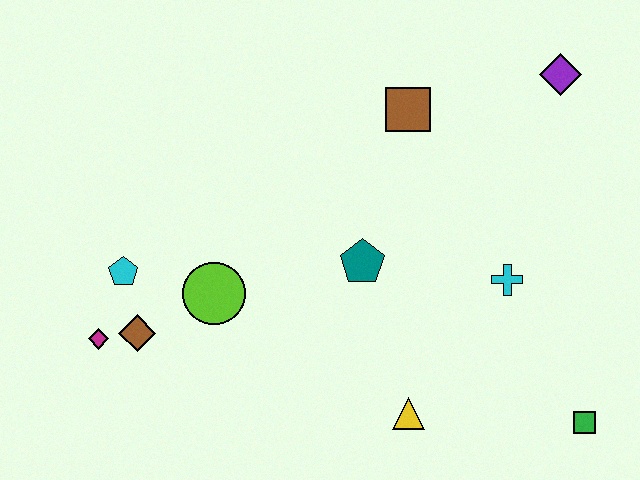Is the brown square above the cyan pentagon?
Yes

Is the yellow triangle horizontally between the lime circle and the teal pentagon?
No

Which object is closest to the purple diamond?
The brown square is closest to the purple diamond.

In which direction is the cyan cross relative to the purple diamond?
The cyan cross is below the purple diamond.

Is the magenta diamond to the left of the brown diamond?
Yes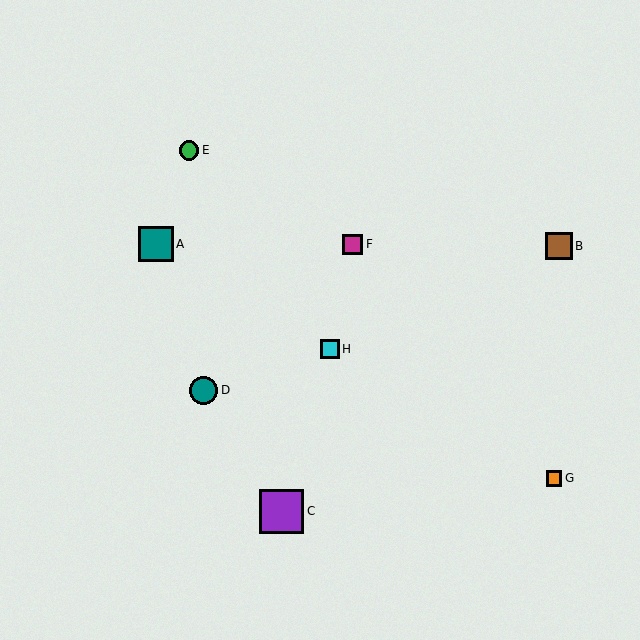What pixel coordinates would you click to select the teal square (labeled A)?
Click at (156, 244) to select the teal square A.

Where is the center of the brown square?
The center of the brown square is at (559, 246).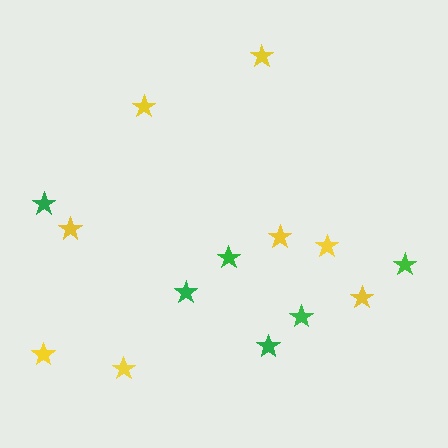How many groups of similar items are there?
There are 2 groups: one group of yellow stars (8) and one group of green stars (6).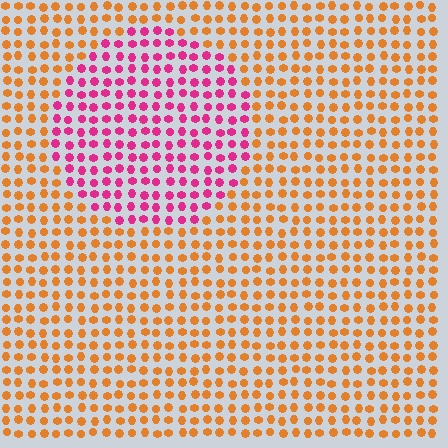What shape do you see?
I see a circle.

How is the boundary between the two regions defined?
The boundary is defined purely by a slight shift in hue (about 61 degrees). Spacing, size, and orientation are identical on both sides.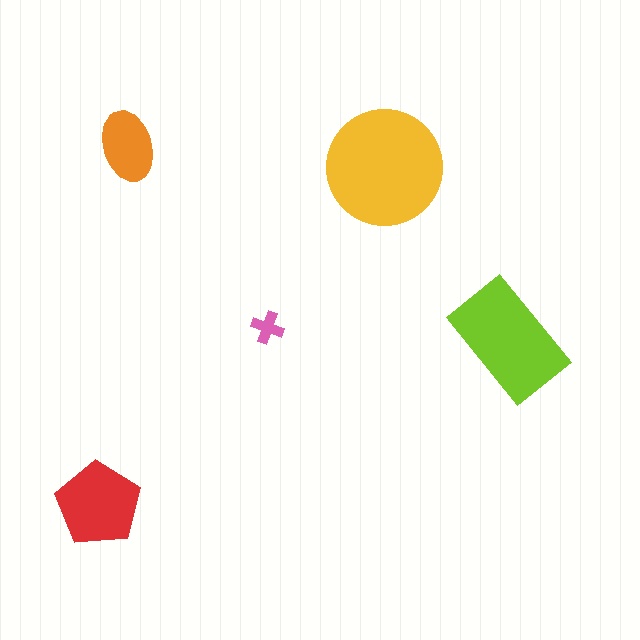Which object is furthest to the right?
The lime rectangle is rightmost.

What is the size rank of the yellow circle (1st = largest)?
1st.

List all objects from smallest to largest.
The pink cross, the orange ellipse, the red pentagon, the lime rectangle, the yellow circle.